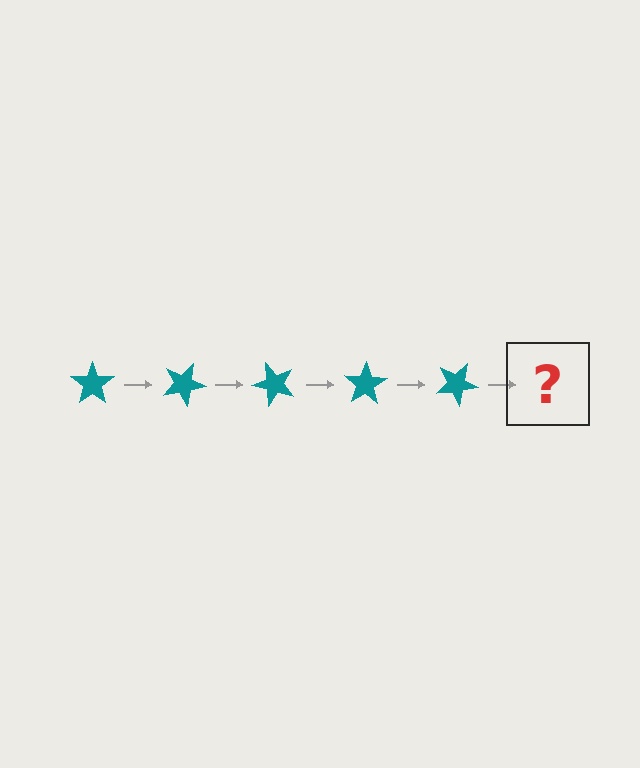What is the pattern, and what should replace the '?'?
The pattern is that the star rotates 25 degrees each step. The '?' should be a teal star rotated 125 degrees.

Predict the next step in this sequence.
The next step is a teal star rotated 125 degrees.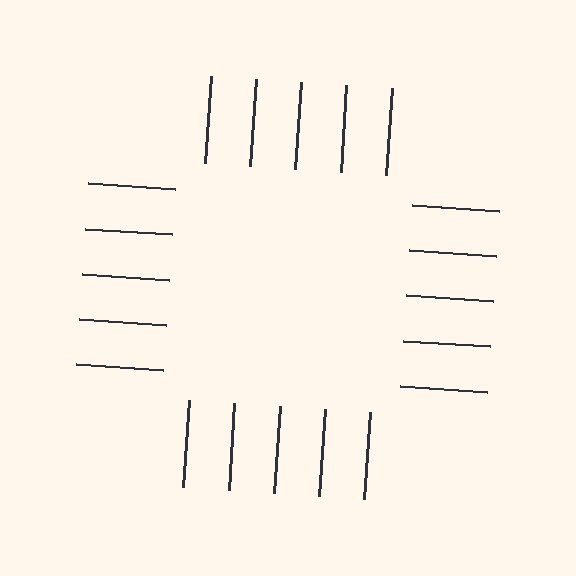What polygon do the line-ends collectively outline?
An illusory square — the line segments terminate on its edges but no continuous stroke is drawn.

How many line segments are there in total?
20 — 5 along each of the 4 edges.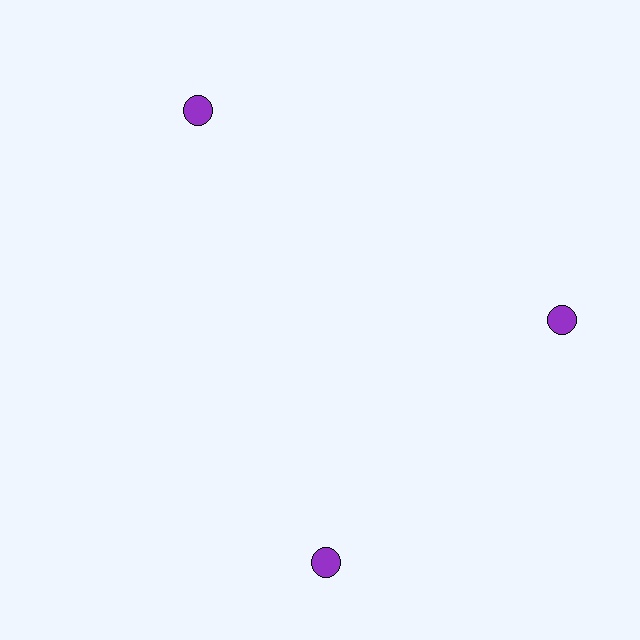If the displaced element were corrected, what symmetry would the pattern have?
It would have 3-fold rotational symmetry — the pattern would map onto itself every 120 degrees.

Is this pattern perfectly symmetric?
No. The 3 purple circles are arranged in a ring, but one element near the 7 o'clock position is rotated out of alignment along the ring, breaking the 3-fold rotational symmetry.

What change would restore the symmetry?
The symmetry would be restored by rotating it back into even spacing with its neighbors so that all 3 circles sit at equal angles and equal distance from the center.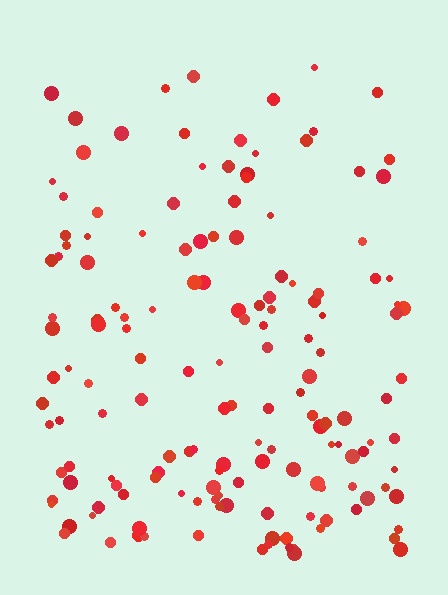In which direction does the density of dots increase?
From top to bottom, with the bottom side densest.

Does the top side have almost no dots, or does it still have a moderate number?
Still a moderate number, just noticeably fewer than the bottom.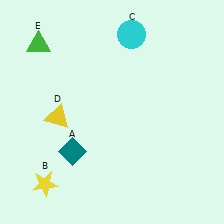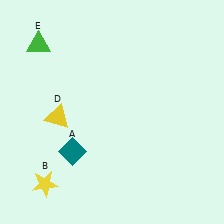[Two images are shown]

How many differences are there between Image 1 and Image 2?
There is 1 difference between the two images.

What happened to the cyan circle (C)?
The cyan circle (C) was removed in Image 2. It was in the top-right area of Image 1.